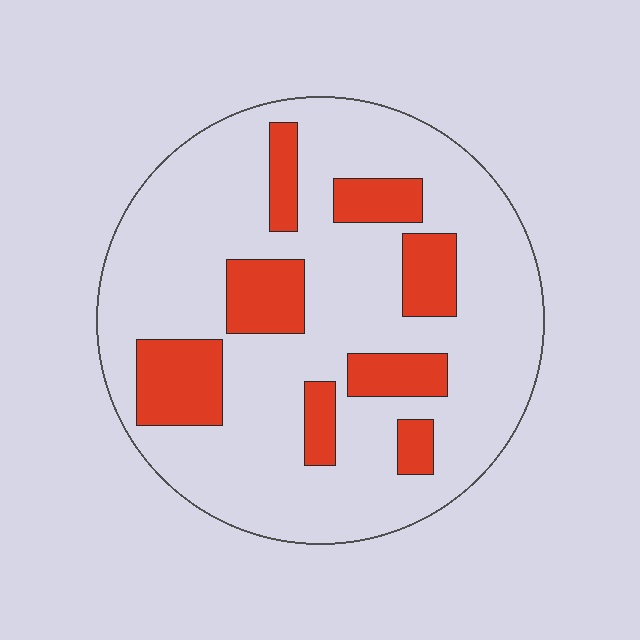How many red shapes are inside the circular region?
8.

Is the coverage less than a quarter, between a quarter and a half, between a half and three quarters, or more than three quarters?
Less than a quarter.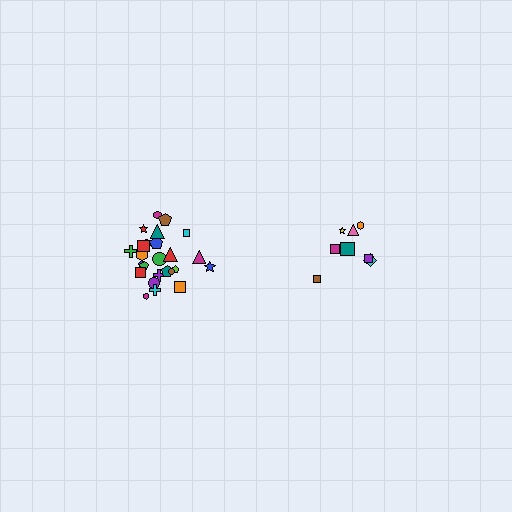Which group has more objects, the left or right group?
The left group.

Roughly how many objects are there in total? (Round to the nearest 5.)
Roughly 35 objects in total.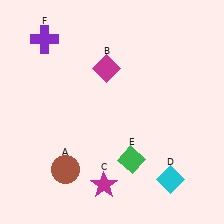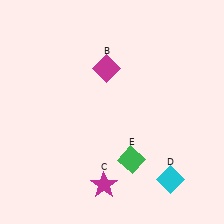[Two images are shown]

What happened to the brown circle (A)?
The brown circle (A) was removed in Image 2. It was in the bottom-left area of Image 1.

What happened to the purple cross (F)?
The purple cross (F) was removed in Image 2. It was in the top-left area of Image 1.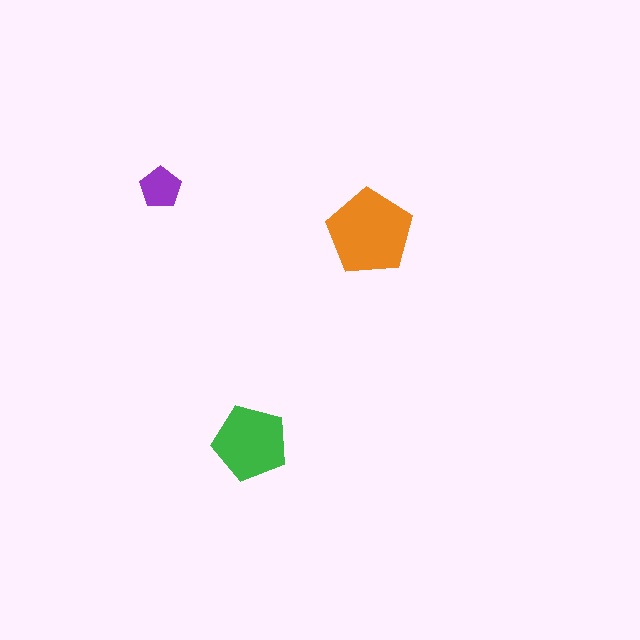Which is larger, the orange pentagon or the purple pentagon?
The orange one.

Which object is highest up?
The purple pentagon is topmost.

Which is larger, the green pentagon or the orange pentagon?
The orange one.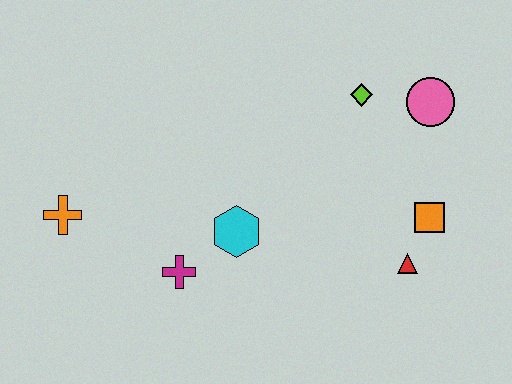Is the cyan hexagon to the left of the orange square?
Yes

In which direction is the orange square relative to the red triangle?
The orange square is above the red triangle.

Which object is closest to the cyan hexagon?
The magenta cross is closest to the cyan hexagon.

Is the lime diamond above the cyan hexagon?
Yes